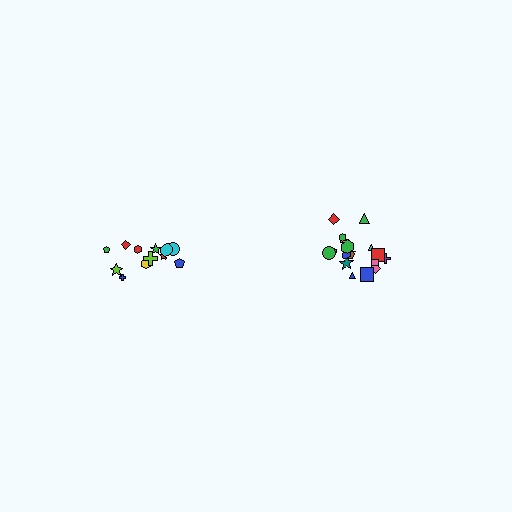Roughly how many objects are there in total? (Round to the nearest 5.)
Roughly 30 objects in total.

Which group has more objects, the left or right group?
The right group.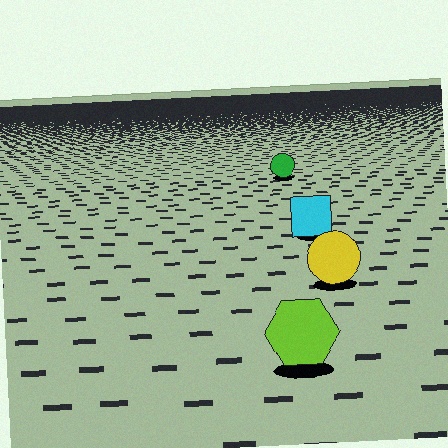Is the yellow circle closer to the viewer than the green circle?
Yes. The yellow circle is closer — you can tell from the texture gradient: the ground texture is coarser near it.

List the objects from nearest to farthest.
From nearest to farthest: the lime hexagon, the yellow circle, the cyan square, the green circle.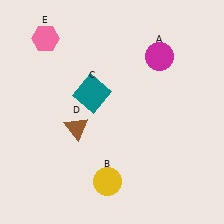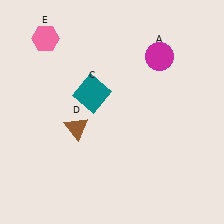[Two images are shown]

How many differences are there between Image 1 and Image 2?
There is 1 difference between the two images.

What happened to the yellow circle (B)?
The yellow circle (B) was removed in Image 2. It was in the bottom-left area of Image 1.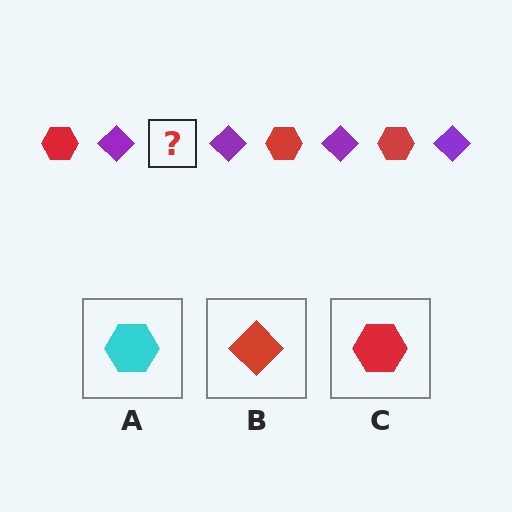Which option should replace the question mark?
Option C.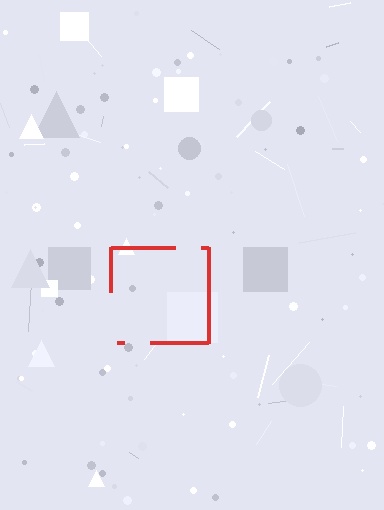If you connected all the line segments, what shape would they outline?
They would outline a square.